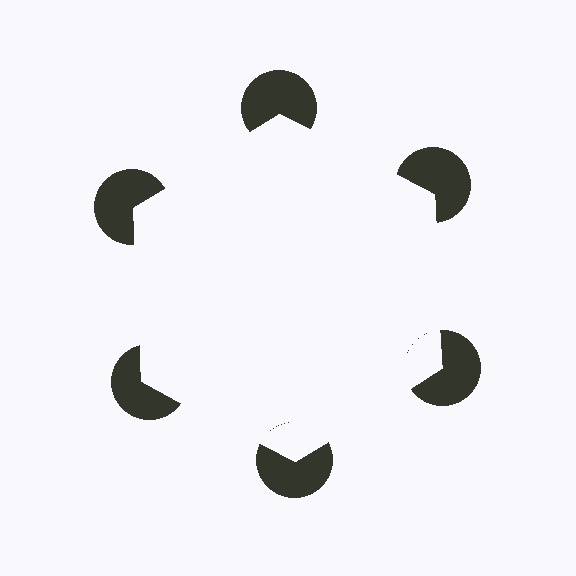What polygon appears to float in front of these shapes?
An illusory hexagon — its edges are inferred from the aligned wedge cuts in the pac-man discs, not physically drawn.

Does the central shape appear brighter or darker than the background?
It typically appears slightly brighter than the background, even though no actual brightness change is drawn.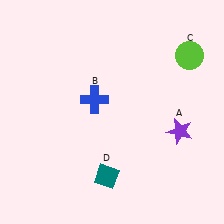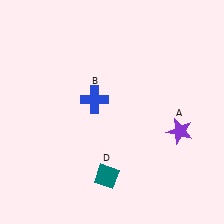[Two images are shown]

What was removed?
The lime circle (C) was removed in Image 2.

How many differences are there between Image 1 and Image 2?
There is 1 difference between the two images.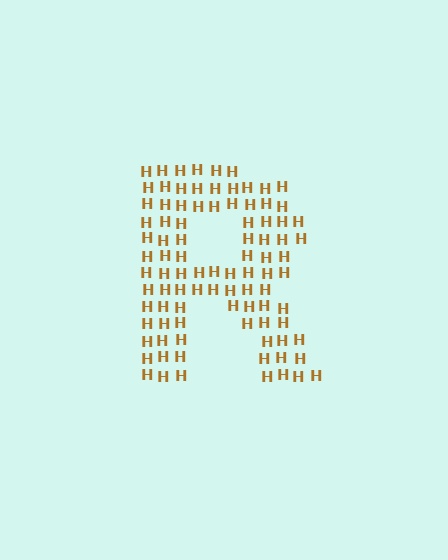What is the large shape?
The large shape is the letter R.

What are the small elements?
The small elements are letter H's.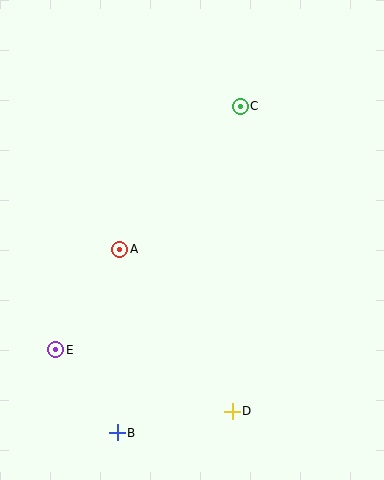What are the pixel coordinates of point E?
Point E is at (56, 350).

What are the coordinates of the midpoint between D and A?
The midpoint between D and A is at (176, 330).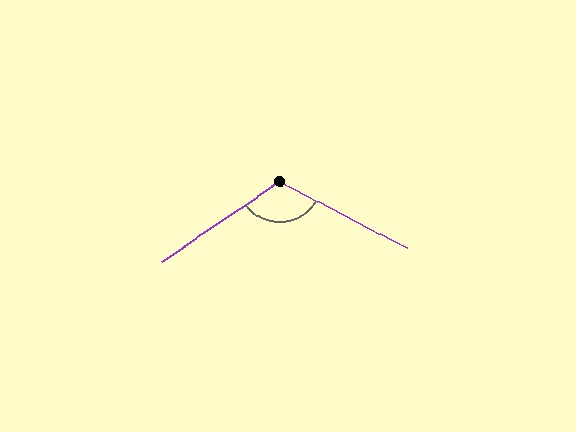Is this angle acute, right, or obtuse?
It is obtuse.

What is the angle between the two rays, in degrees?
Approximately 118 degrees.